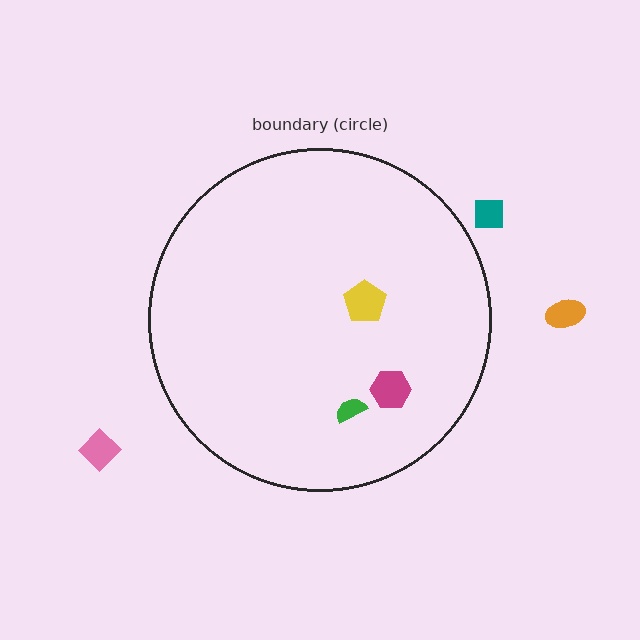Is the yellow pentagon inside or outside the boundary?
Inside.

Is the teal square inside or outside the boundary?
Outside.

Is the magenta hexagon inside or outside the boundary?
Inside.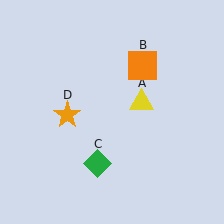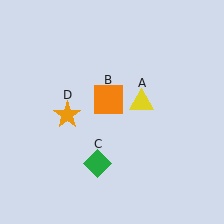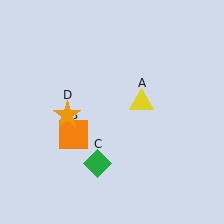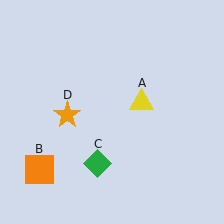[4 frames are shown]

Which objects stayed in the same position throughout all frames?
Yellow triangle (object A) and green diamond (object C) and orange star (object D) remained stationary.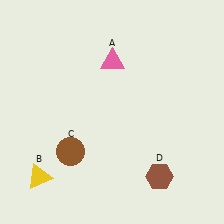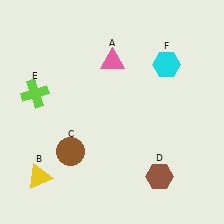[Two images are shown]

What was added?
A lime cross (E), a cyan hexagon (F) were added in Image 2.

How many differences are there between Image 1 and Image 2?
There are 2 differences between the two images.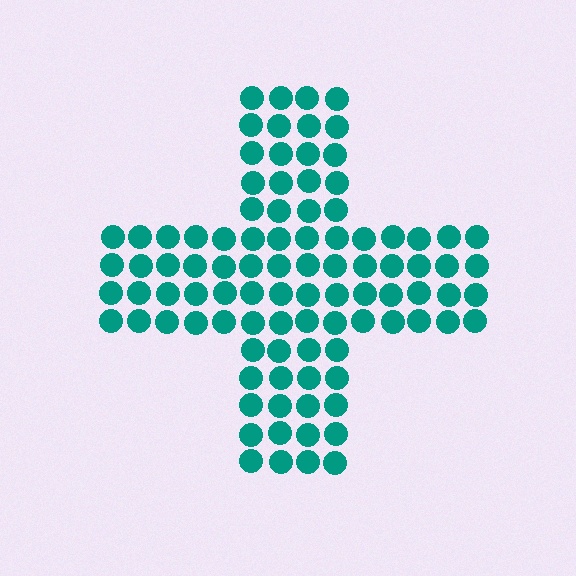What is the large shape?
The large shape is a cross.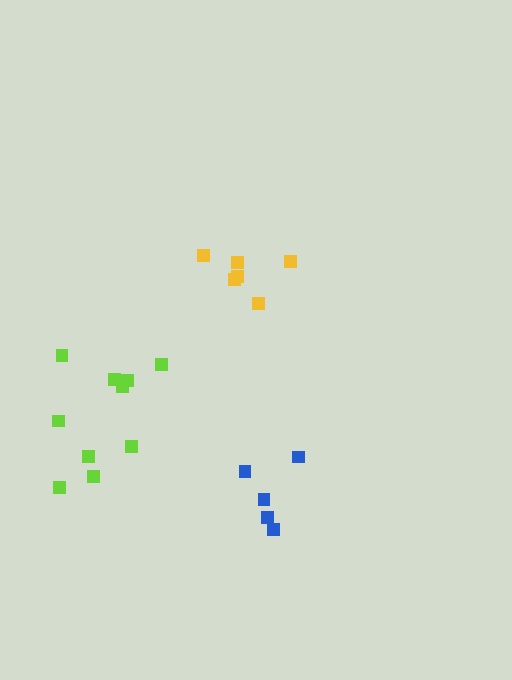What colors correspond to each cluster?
The clusters are colored: lime, yellow, blue.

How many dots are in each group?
Group 1: 10 dots, Group 2: 6 dots, Group 3: 5 dots (21 total).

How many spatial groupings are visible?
There are 3 spatial groupings.